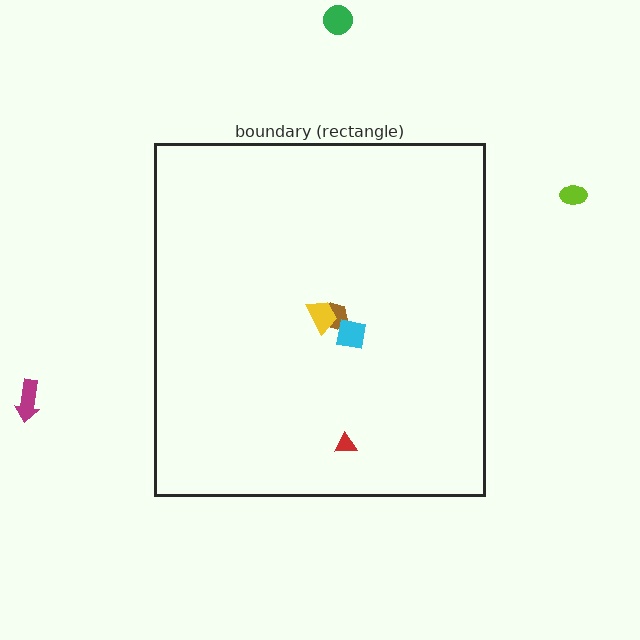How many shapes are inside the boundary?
4 inside, 3 outside.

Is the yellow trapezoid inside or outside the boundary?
Inside.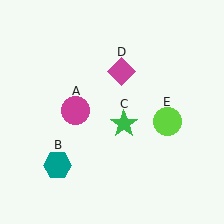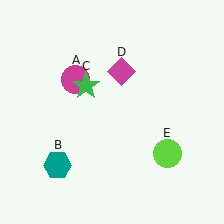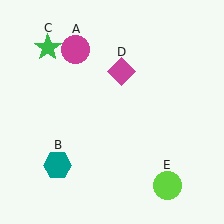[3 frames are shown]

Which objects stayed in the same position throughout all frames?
Teal hexagon (object B) and magenta diamond (object D) remained stationary.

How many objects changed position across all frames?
3 objects changed position: magenta circle (object A), green star (object C), lime circle (object E).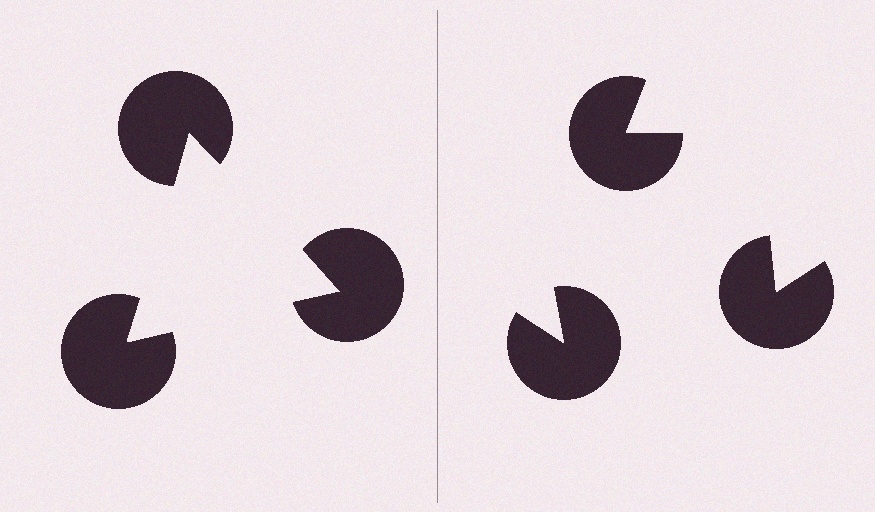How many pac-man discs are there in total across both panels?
6 — 3 on each side.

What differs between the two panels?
The pac-man discs are positioned identically on both sides; only the wedge orientations differ. On the left they align to a triangle; on the right they are misaligned.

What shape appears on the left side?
An illusory triangle.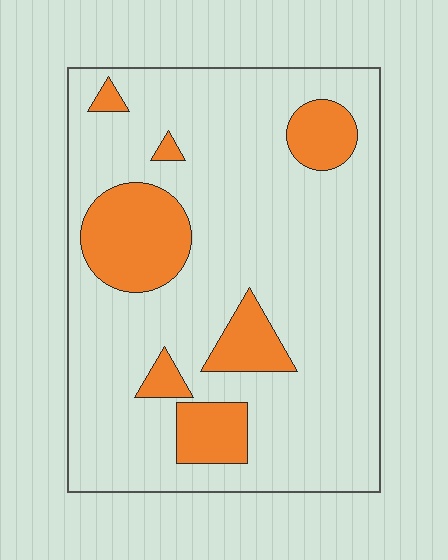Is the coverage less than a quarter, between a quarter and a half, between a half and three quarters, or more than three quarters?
Less than a quarter.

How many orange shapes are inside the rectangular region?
7.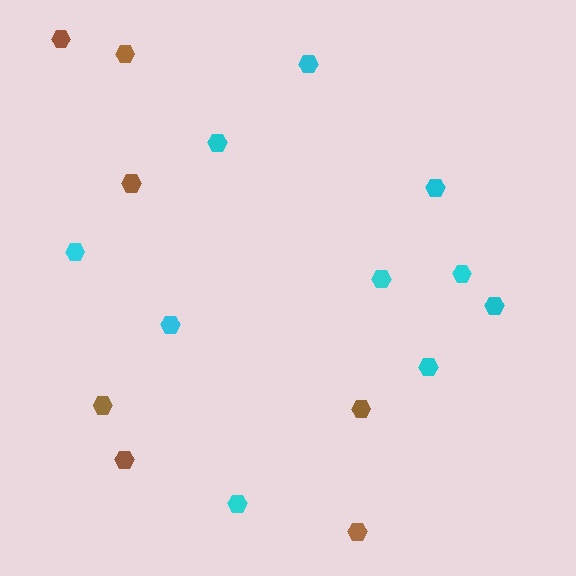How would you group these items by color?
There are 2 groups: one group of brown hexagons (7) and one group of cyan hexagons (10).